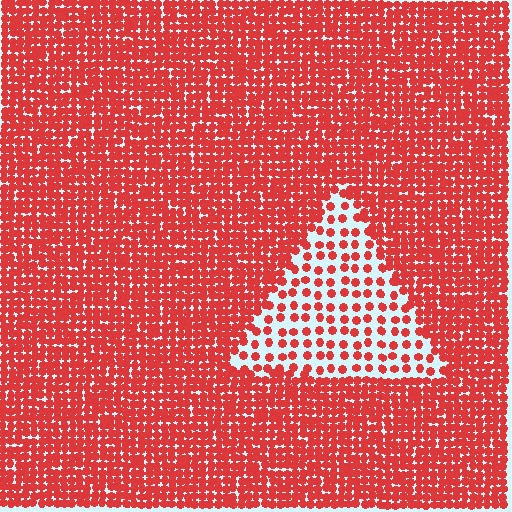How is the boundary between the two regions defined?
The boundary is defined by a change in element density (approximately 2.6x ratio). All elements are the same color, size, and shape.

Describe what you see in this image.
The image contains small red elements arranged at two different densities. A triangle-shaped region is visible where the elements are less densely packed than the surrounding area.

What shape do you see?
I see a triangle.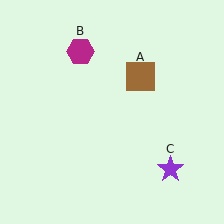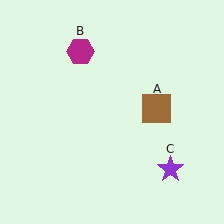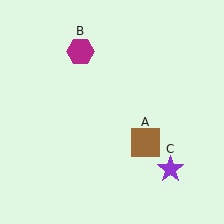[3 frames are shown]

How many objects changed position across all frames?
1 object changed position: brown square (object A).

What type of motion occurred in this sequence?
The brown square (object A) rotated clockwise around the center of the scene.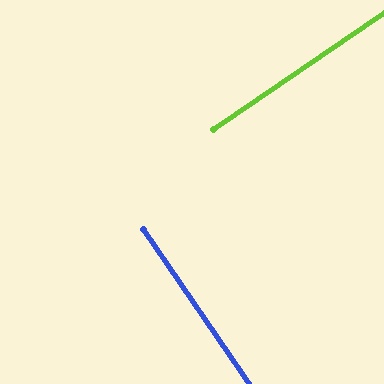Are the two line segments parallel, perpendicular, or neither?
Perpendicular — they meet at approximately 90°.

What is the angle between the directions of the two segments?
Approximately 90 degrees.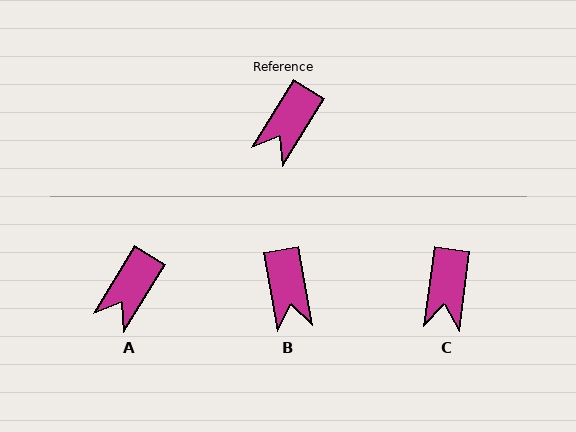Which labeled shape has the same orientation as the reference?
A.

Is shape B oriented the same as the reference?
No, it is off by about 41 degrees.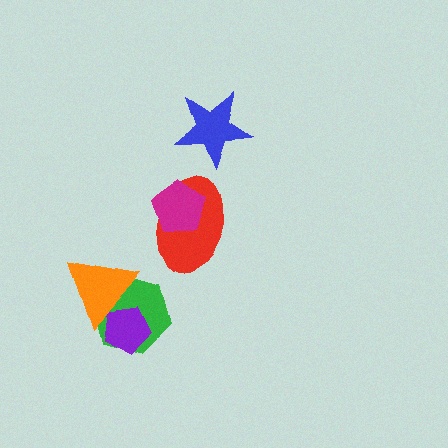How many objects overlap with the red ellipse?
1 object overlaps with the red ellipse.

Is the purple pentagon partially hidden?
Yes, it is partially covered by another shape.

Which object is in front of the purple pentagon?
The orange triangle is in front of the purple pentagon.